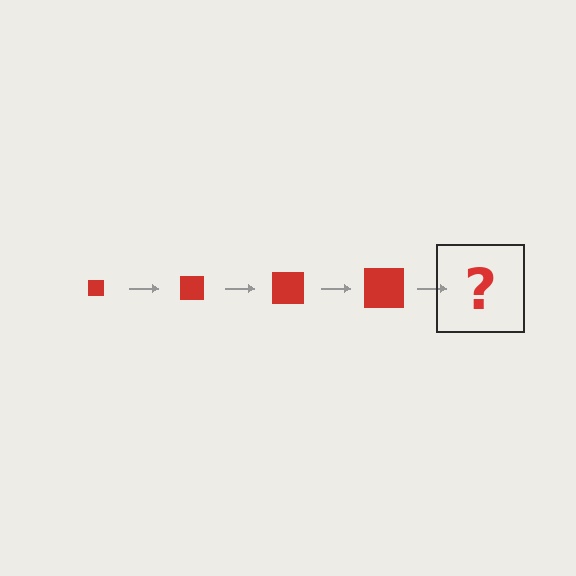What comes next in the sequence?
The next element should be a red square, larger than the previous one.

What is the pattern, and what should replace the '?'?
The pattern is that the square gets progressively larger each step. The '?' should be a red square, larger than the previous one.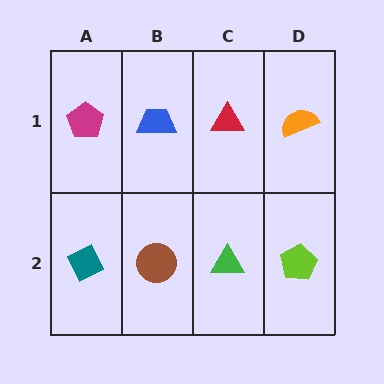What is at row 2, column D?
A lime pentagon.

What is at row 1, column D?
An orange semicircle.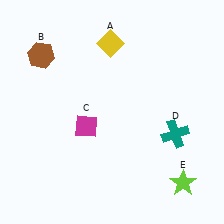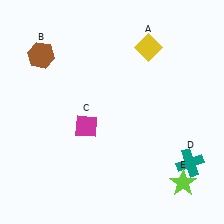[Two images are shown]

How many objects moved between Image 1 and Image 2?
2 objects moved between the two images.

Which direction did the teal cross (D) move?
The teal cross (D) moved down.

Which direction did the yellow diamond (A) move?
The yellow diamond (A) moved right.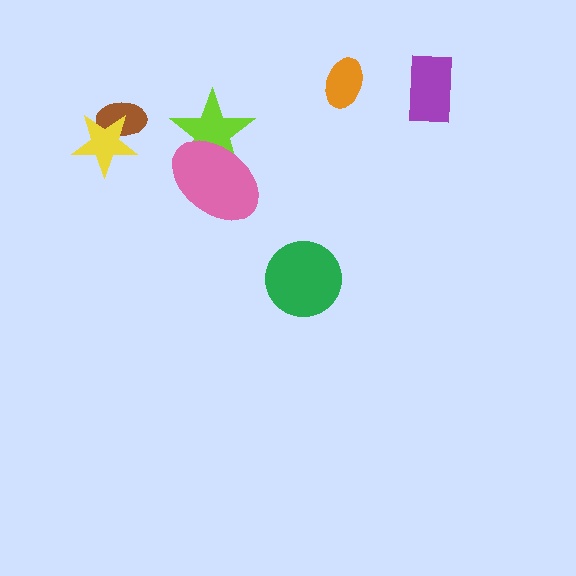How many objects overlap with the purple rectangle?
0 objects overlap with the purple rectangle.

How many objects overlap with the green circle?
0 objects overlap with the green circle.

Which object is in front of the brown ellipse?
The yellow star is in front of the brown ellipse.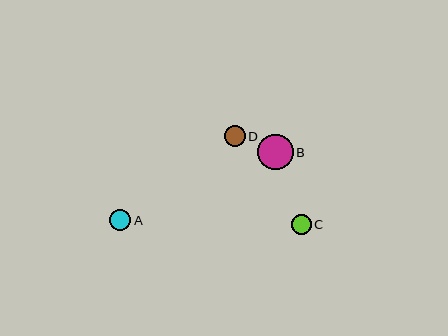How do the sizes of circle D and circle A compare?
Circle D and circle A are approximately the same size.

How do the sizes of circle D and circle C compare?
Circle D and circle C are approximately the same size.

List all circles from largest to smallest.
From largest to smallest: B, D, A, C.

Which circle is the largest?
Circle B is the largest with a size of approximately 35 pixels.